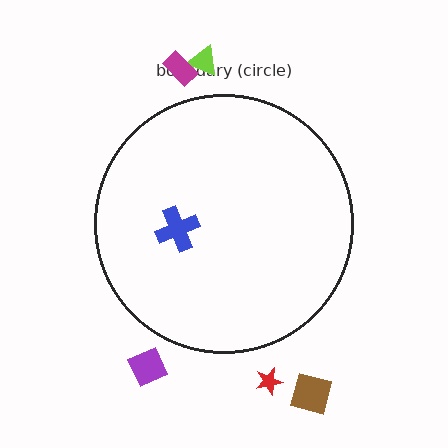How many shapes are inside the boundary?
1 inside, 5 outside.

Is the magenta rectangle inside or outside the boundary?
Outside.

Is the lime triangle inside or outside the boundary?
Outside.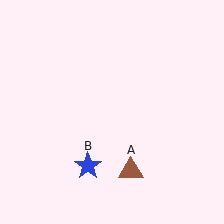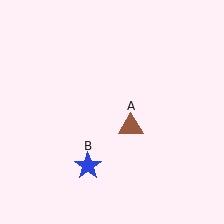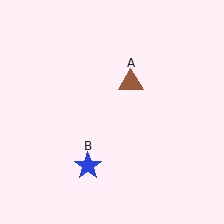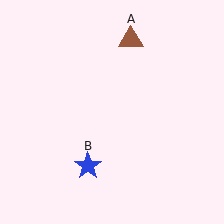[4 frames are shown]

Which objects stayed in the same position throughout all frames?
Blue star (object B) remained stationary.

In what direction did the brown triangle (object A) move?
The brown triangle (object A) moved up.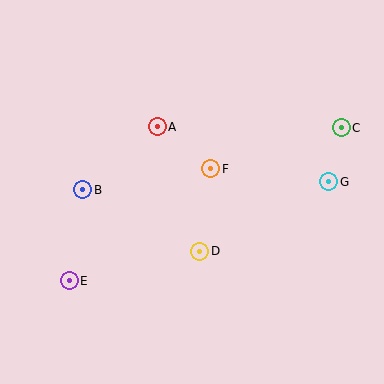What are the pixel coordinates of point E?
Point E is at (69, 281).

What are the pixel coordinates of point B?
Point B is at (83, 190).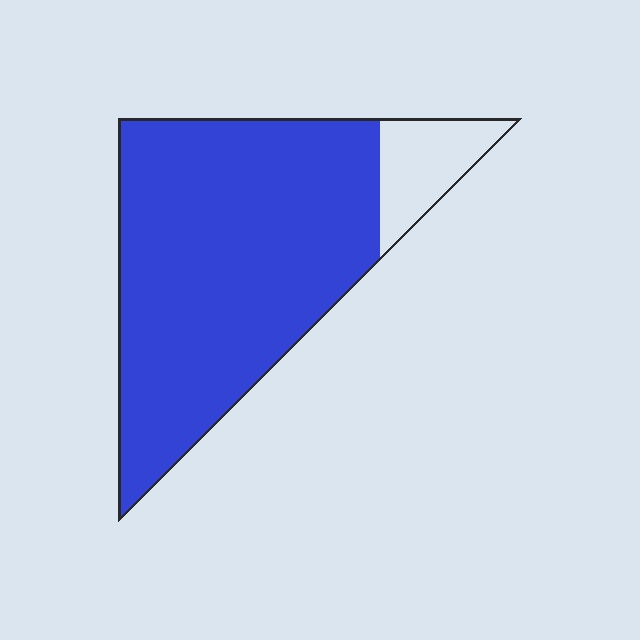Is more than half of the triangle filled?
Yes.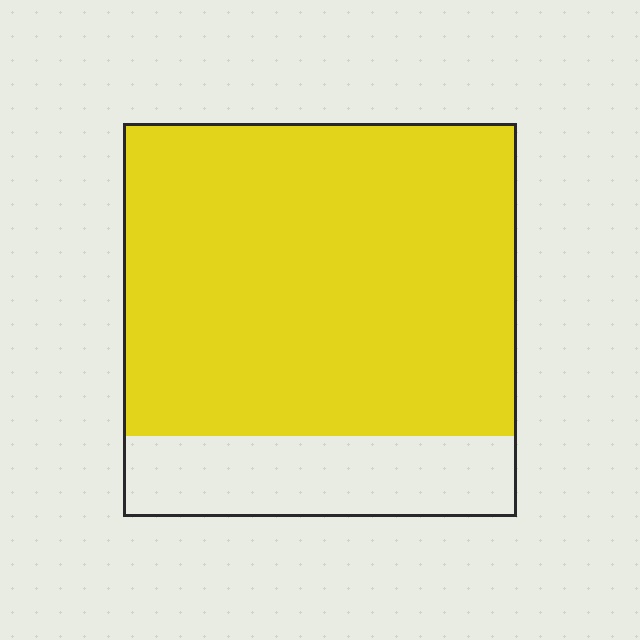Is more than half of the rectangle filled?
Yes.